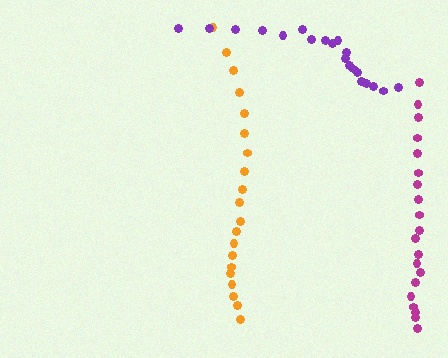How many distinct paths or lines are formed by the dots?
There are 3 distinct paths.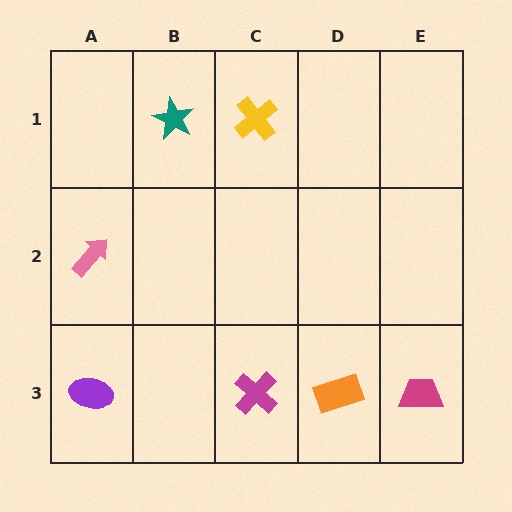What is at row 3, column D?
An orange rectangle.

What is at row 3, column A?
A purple ellipse.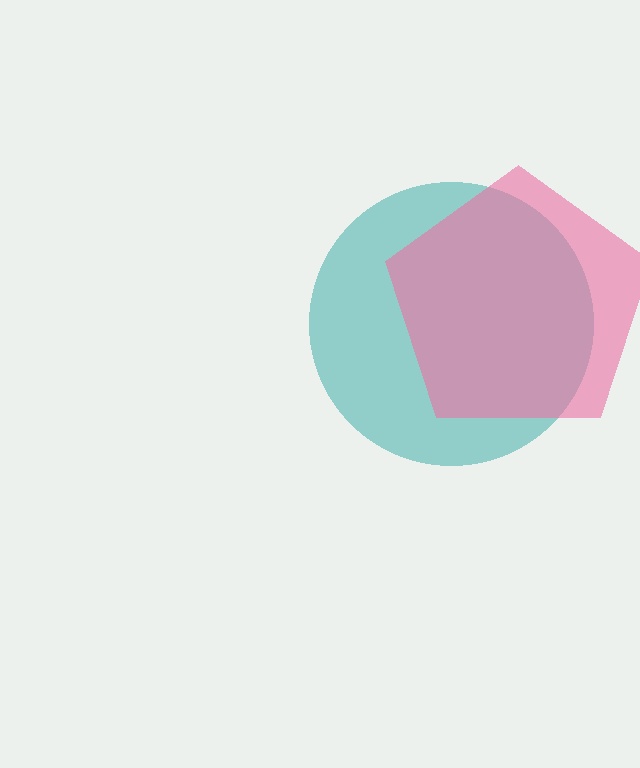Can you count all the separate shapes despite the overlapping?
Yes, there are 2 separate shapes.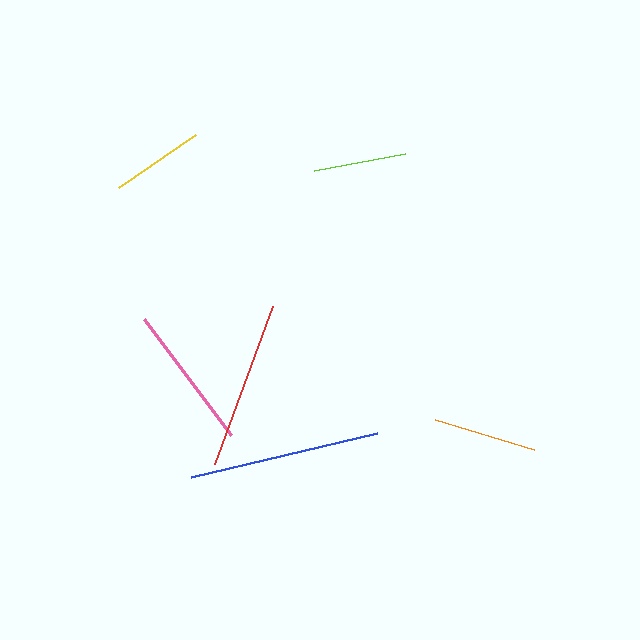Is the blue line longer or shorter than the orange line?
The blue line is longer than the orange line.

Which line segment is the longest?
The blue line is the longest at approximately 190 pixels.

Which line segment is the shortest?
The lime line is the shortest at approximately 93 pixels.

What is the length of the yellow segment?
The yellow segment is approximately 93 pixels long.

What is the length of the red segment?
The red segment is approximately 168 pixels long.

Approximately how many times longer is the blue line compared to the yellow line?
The blue line is approximately 2.0 times the length of the yellow line.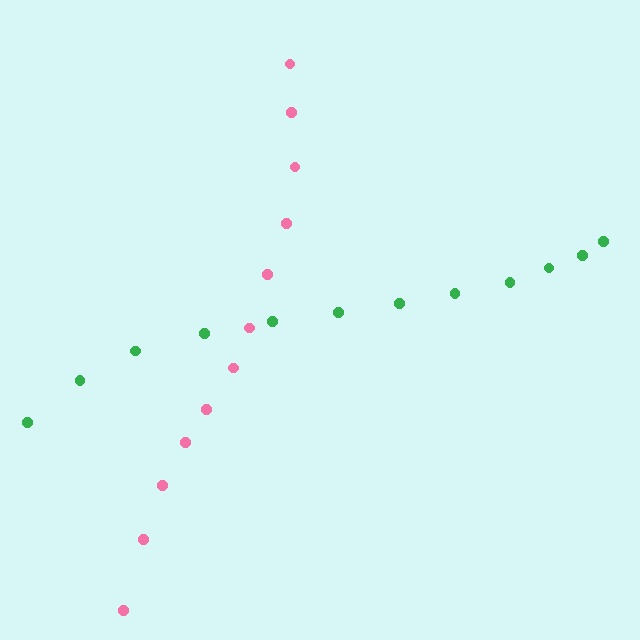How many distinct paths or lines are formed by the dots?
There are 2 distinct paths.